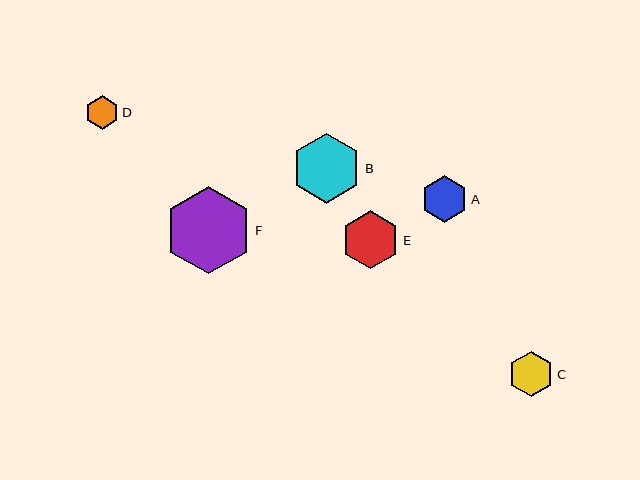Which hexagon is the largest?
Hexagon F is the largest with a size of approximately 88 pixels.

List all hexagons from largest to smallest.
From largest to smallest: F, B, E, A, C, D.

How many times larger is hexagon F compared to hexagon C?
Hexagon F is approximately 1.9 times the size of hexagon C.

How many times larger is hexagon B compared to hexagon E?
Hexagon B is approximately 1.2 times the size of hexagon E.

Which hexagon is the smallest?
Hexagon D is the smallest with a size of approximately 33 pixels.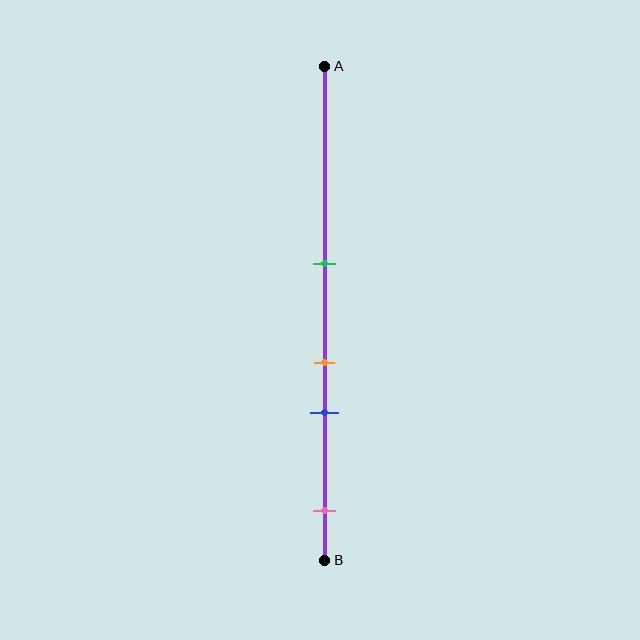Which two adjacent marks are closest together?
The orange and blue marks are the closest adjacent pair.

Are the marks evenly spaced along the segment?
No, the marks are not evenly spaced.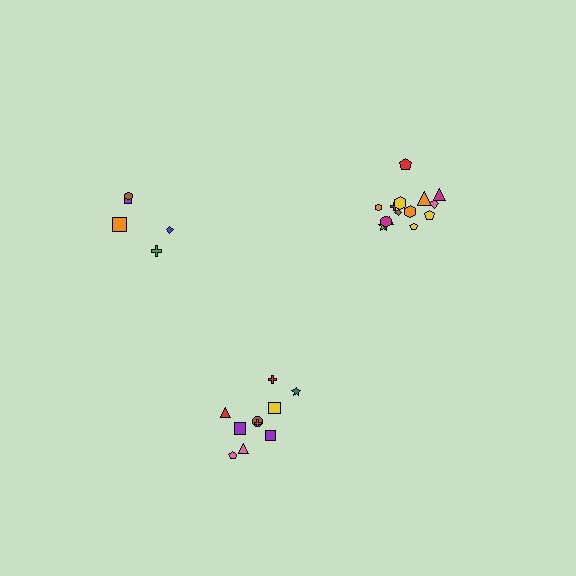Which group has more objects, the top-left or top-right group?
The top-right group.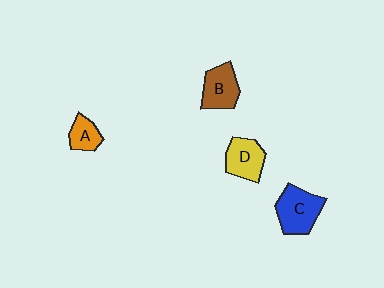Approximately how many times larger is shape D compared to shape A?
Approximately 1.5 times.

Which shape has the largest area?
Shape C (blue).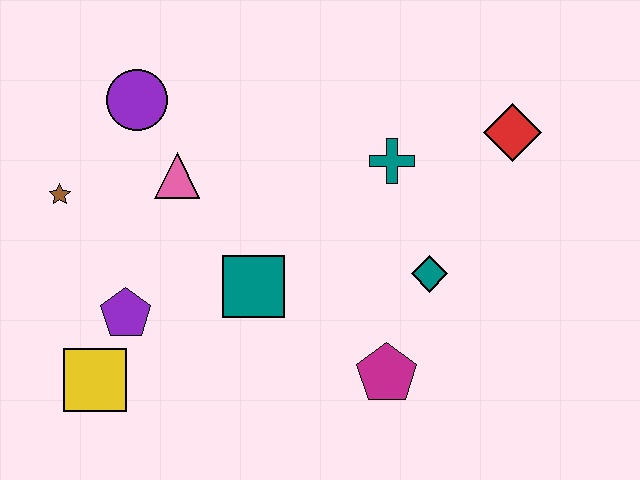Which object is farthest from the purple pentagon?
The red diamond is farthest from the purple pentagon.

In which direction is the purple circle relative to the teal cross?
The purple circle is to the left of the teal cross.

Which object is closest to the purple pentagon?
The yellow square is closest to the purple pentagon.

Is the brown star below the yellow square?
No